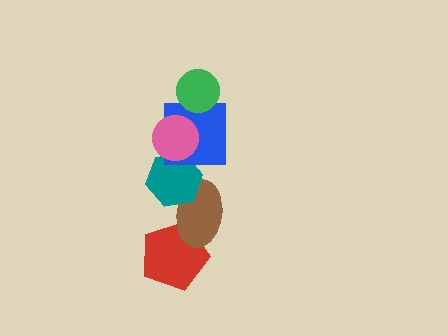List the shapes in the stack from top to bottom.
From top to bottom: the green circle, the pink circle, the blue square, the teal hexagon, the brown ellipse, the red pentagon.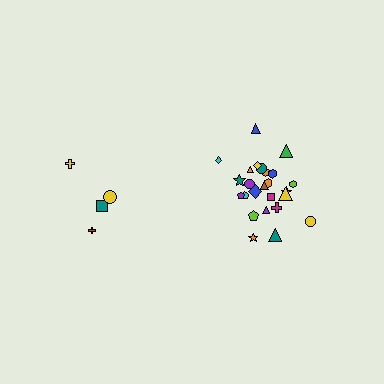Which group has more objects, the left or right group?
The right group.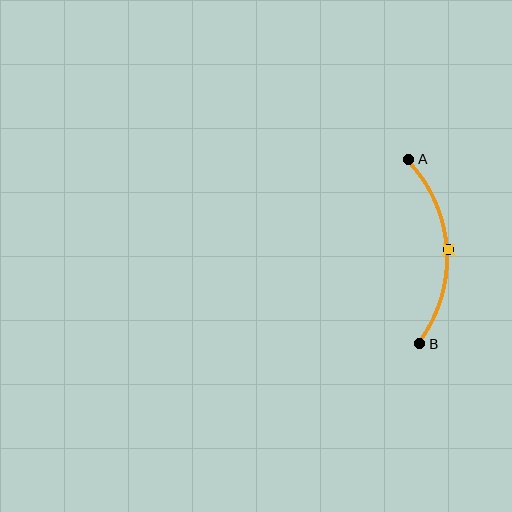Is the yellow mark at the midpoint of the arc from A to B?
Yes. The yellow mark lies on the arc at equal arc-length from both A and B — it is the arc midpoint.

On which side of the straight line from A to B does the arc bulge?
The arc bulges to the right of the straight line connecting A and B.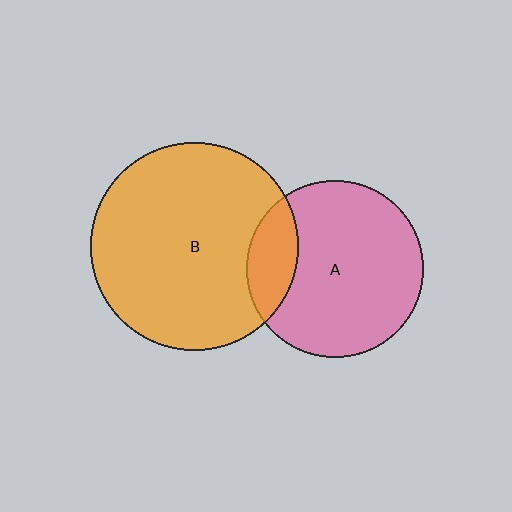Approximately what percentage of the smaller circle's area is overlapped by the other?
Approximately 20%.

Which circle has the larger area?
Circle B (orange).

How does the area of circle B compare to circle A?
Approximately 1.4 times.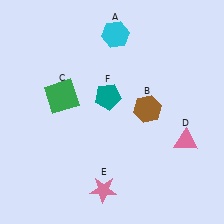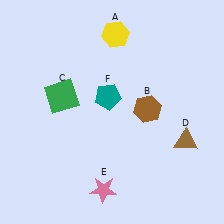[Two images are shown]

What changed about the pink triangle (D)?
In Image 1, D is pink. In Image 2, it changed to brown.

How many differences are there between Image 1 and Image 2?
There are 2 differences between the two images.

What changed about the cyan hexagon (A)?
In Image 1, A is cyan. In Image 2, it changed to yellow.